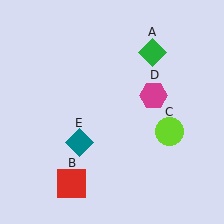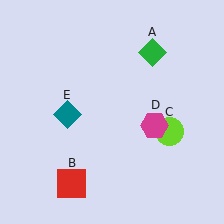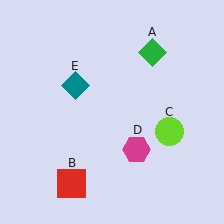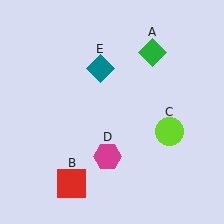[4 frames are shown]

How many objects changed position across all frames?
2 objects changed position: magenta hexagon (object D), teal diamond (object E).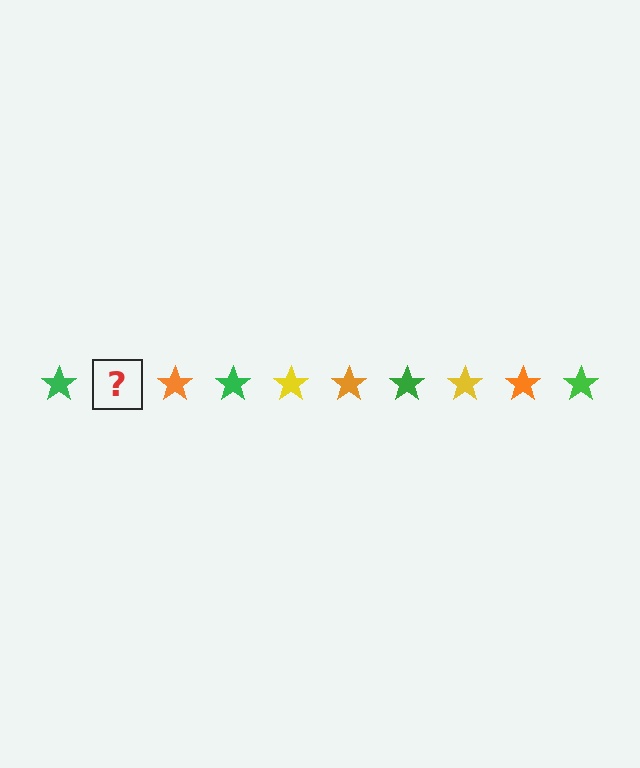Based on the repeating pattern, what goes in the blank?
The blank should be a yellow star.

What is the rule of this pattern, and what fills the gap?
The rule is that the pattern cycles through green, yellow, orange stars. The gap should be filled with a yellow star.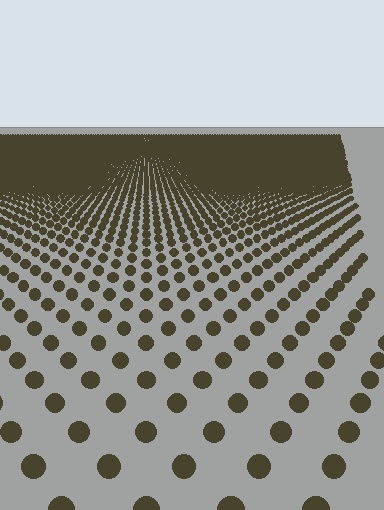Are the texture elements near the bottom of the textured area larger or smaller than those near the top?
Larger. Near the bottom, elements are closer to the viewer and appear at a bigger on-screen size.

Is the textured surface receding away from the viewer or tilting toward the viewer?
The surface is receding away from the viewer. Texture elements get smaller and denser toward the top.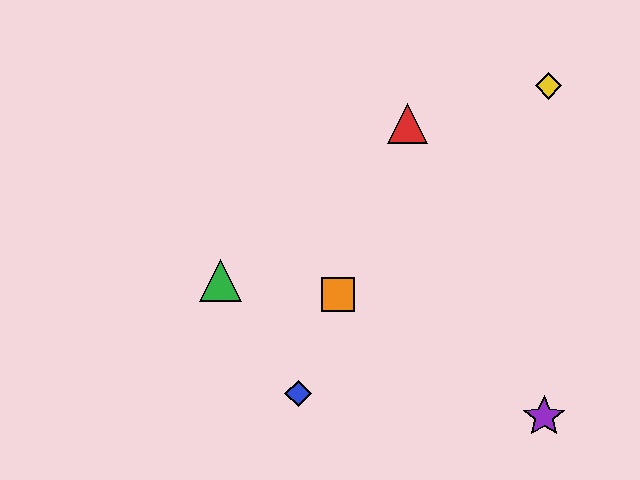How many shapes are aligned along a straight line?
3 shapes (the red triangle, the blue diamond, the orange square) are aligned along a straight line.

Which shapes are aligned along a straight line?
The red triangle, the blue diamond, the orange square are aligned along a straight line.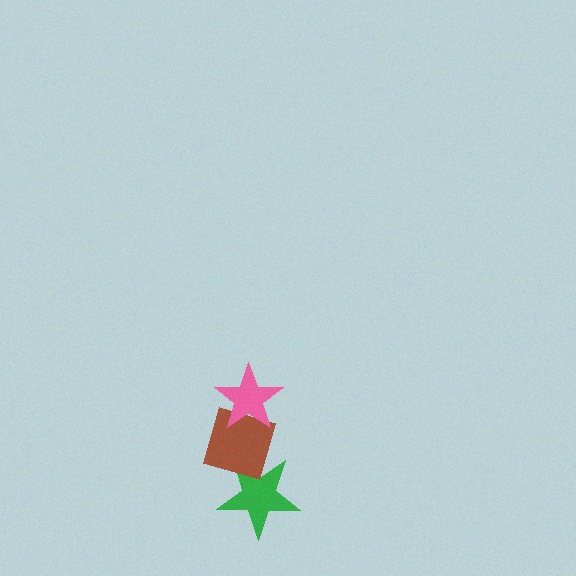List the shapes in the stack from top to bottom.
From top to bottom: the pink star, the brown diamond, the green star.